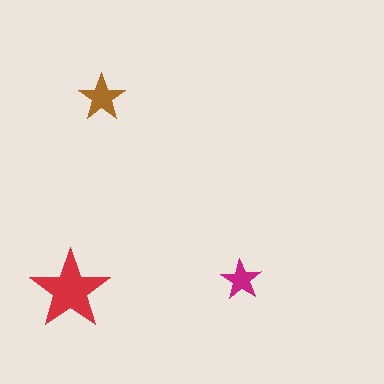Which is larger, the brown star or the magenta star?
The brown one.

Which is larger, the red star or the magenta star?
The red one.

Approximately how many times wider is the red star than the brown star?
About 1.5 times wider.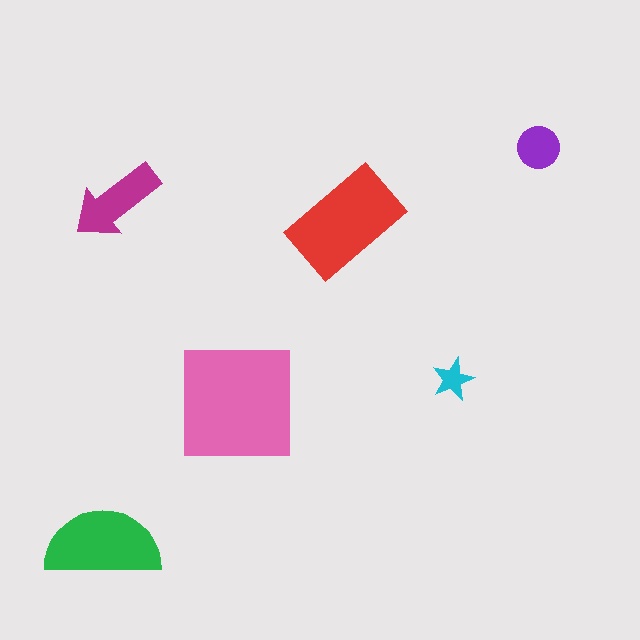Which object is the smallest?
The cyan star.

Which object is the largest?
The pink square.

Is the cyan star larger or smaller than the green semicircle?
Smaller.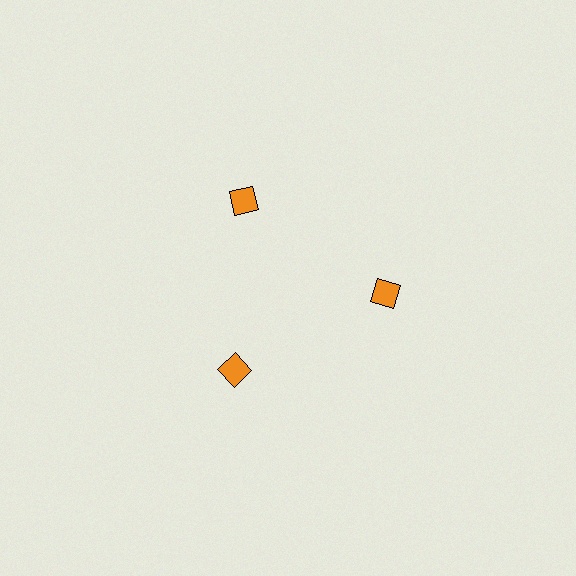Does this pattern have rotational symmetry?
Yes, this pattern has 3-fold rotational symmetry. It looks the same after rotating 120 degrees around the center.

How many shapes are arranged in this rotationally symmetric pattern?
There are 3 shapes, arranged in 3 groups of 1.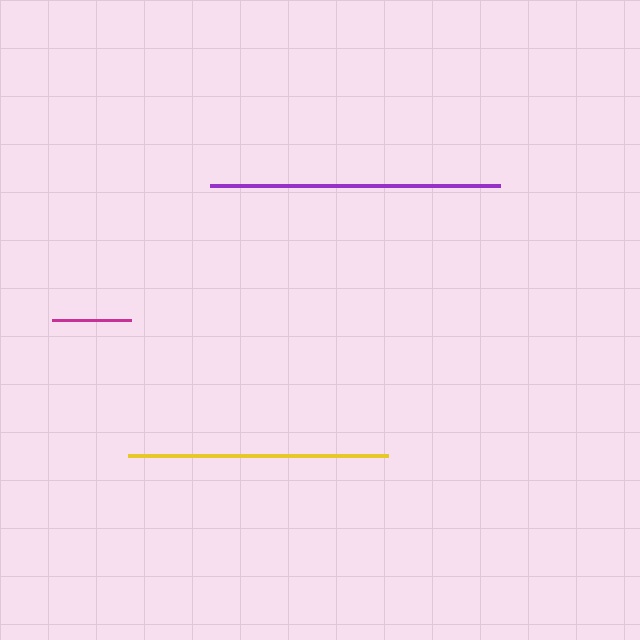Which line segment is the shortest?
The magenta line is the shortest at approximately 80 pixels.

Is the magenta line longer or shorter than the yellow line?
The yellow line is longer than the magenta line.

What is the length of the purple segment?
The purple segment is approximately 290 pixels long.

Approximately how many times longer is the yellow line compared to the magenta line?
The yellow line is approximately 3.3 times the length of the magenta line.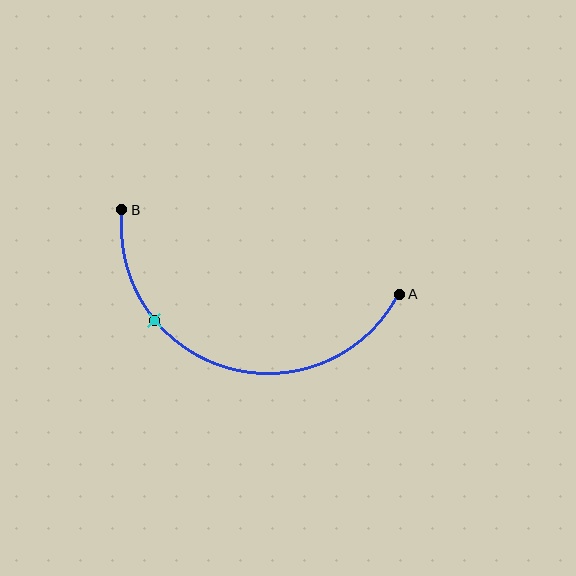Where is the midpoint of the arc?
The arc midpoint is the point on the curve farthest from the straight line joining A and B. It sits below that line.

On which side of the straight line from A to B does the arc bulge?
The arc bulges below the straight line connecting A and B.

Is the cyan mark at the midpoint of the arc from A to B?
No. The cyan mark lies on the arc but is closer to endpoint B. The arc midpoint would be at the point on the curve equidistant along the arc from both A and B.